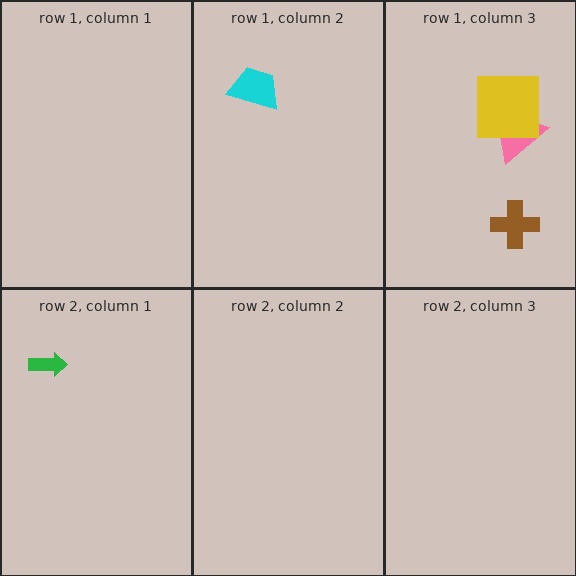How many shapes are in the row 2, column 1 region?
1.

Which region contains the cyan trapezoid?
The row 1, column 2 region.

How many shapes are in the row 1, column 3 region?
3.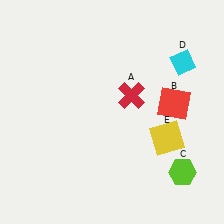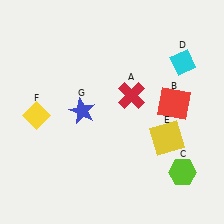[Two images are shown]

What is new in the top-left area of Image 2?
A blue star (G) was added in the top-left area of Image 2.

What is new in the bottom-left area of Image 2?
A yellow diamond (F) was added in the bottom-left area of Image 2.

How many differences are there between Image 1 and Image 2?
There are 2 differences between the two images.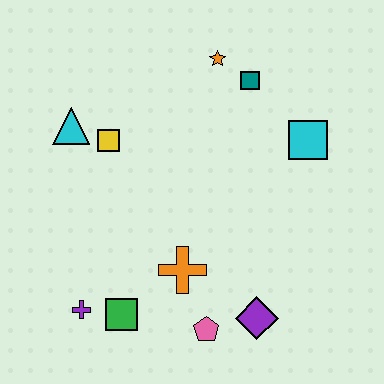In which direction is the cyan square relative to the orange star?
The cyan square is to the right of the orange star.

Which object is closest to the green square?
The purple cross is closest to the green square.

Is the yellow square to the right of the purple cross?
Yes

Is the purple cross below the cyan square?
Yes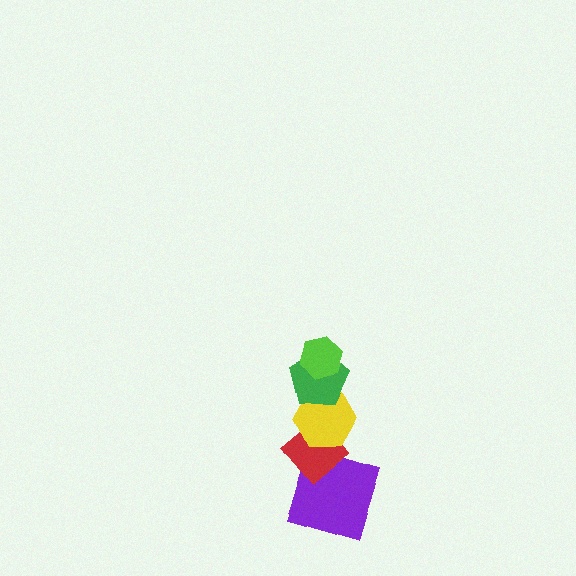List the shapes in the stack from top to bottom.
From top to bottom: the lime hexagon, the green pentagon, the yellow hexagon, the red diamond, the purple square.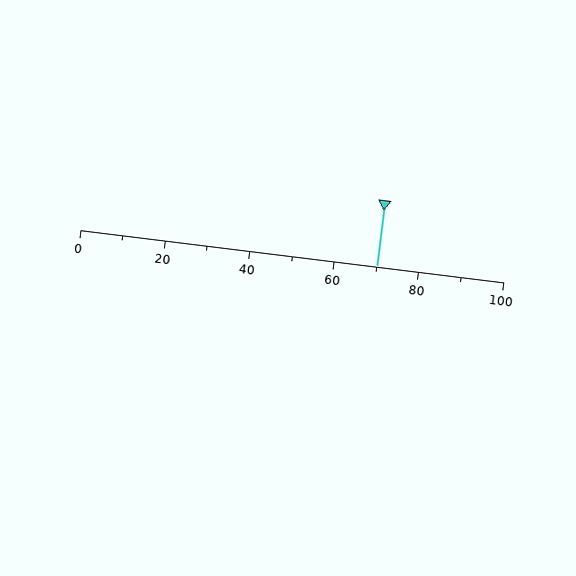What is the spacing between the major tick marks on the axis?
The major ticks are spaced 20 apart.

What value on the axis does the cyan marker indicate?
The marker indicates approximately 70.